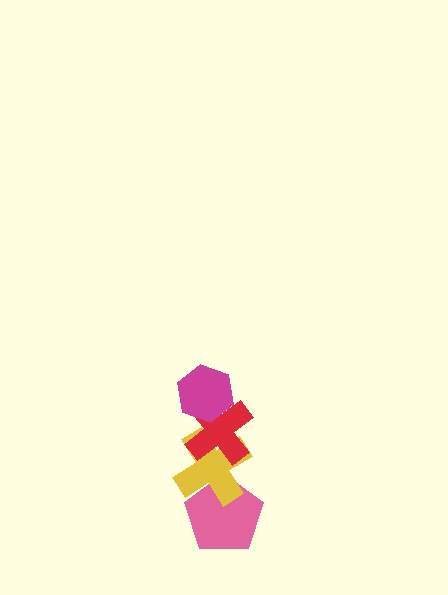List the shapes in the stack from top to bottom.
From top to bottom: the magenta hexagon, the red cross, the yellow cross, the pink pentagon.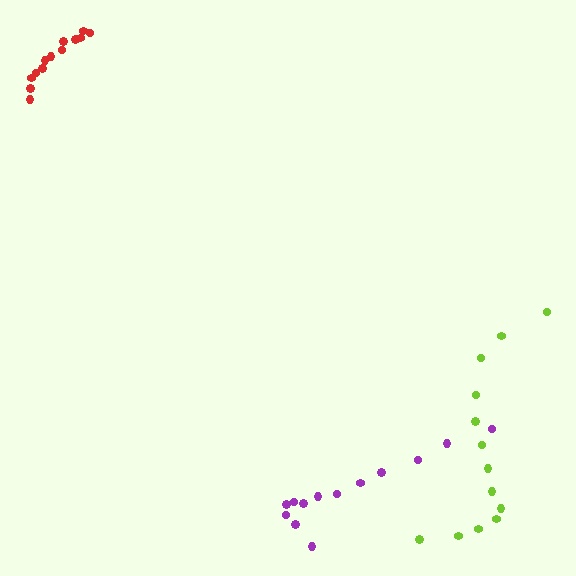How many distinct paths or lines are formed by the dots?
There are 3 distinct paths.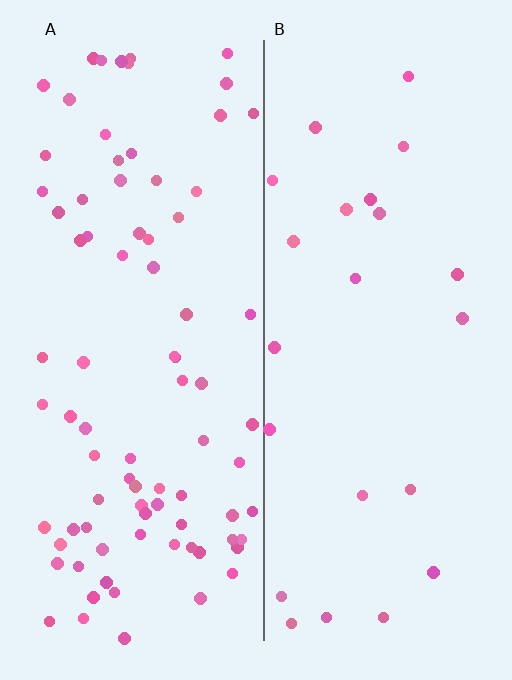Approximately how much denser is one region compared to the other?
Approximately 3.6× — region A over region B.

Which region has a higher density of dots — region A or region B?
A (the left).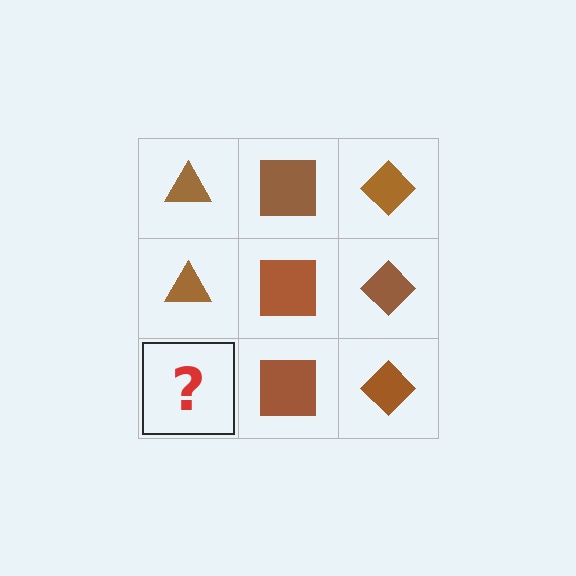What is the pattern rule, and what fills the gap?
The rule is that each column has a consistent shape. The gap should be filled with a brown triangle.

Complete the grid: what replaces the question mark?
The question mark should be replaced with a brown triangle.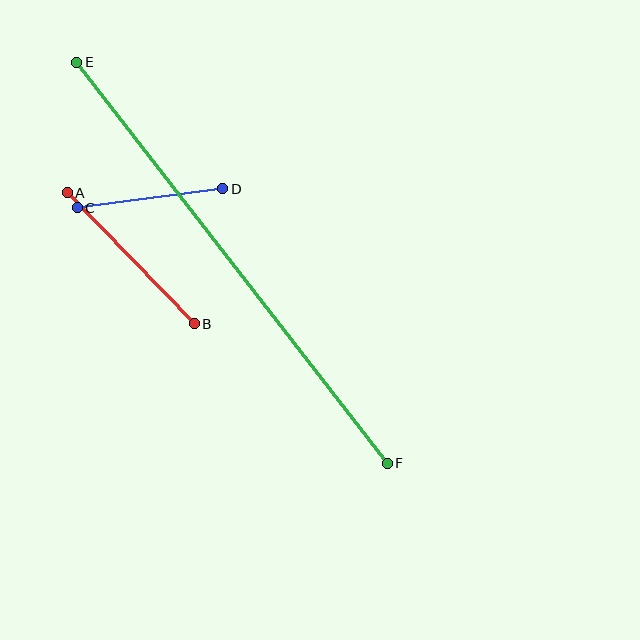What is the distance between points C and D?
The distance is approximately 147 pixels.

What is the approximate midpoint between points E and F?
The midpoint is at approximately (232, 263) pixels.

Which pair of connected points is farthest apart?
Points E and F are farthest apart.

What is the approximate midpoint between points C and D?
The midpoint is at approximately (150, 198) pixels.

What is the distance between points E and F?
The distance is approximately 507 pixels.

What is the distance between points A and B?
The distance is approximately 182 pixels.